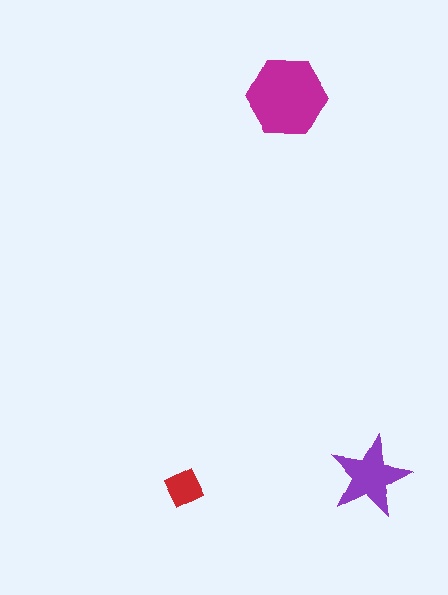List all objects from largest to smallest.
The magenta hexagon, the purple star, the red diamond.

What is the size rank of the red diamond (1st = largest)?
3rd.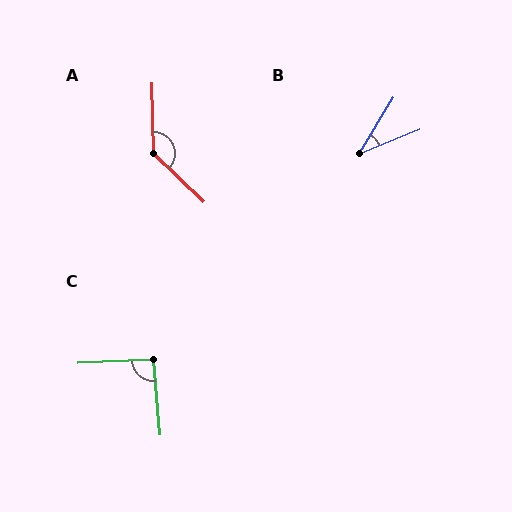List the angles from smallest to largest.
B (37°), C (92°), A (136°).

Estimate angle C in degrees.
Approximately 92 degrees.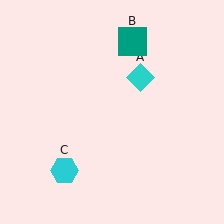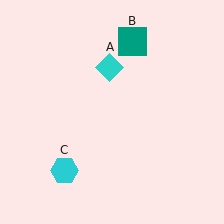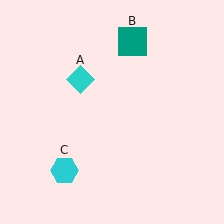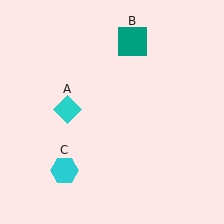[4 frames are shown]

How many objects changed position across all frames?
1 object changed position: cyan diamond (object A).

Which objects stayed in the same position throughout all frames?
Teal square (object B) and cyan hexagon (object C) remained stationary.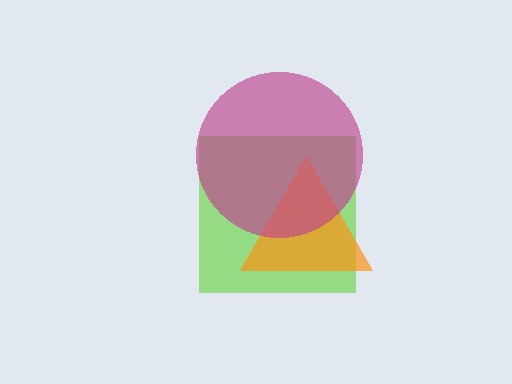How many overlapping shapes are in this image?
There are 3 overlapping shapes in the image.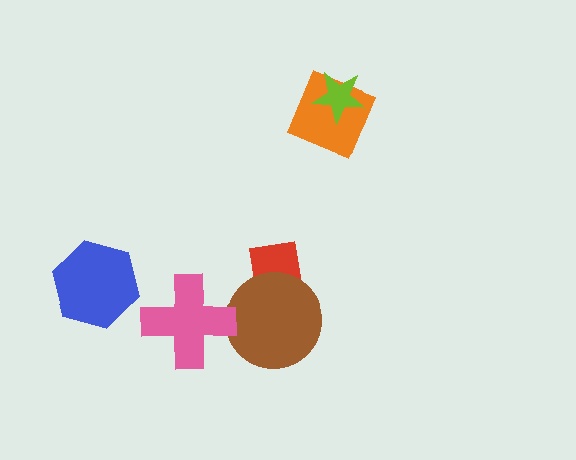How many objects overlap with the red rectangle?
1 object overlaps with the red rectangle.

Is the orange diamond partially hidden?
Yes, it is partially covered by another shape.